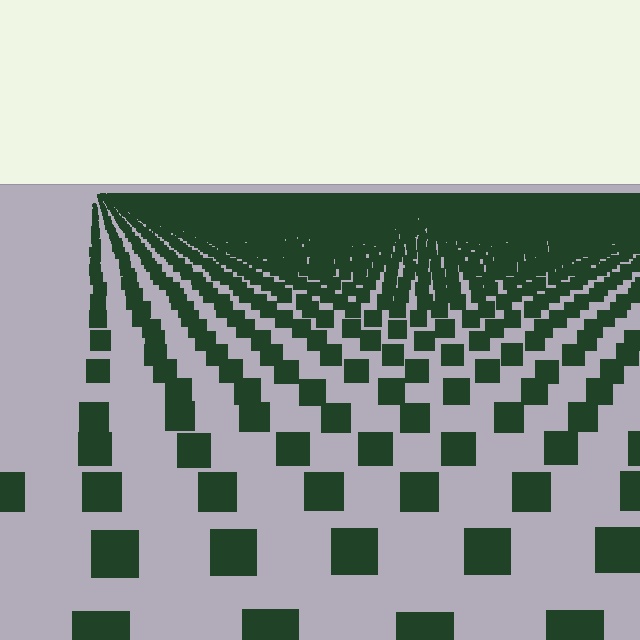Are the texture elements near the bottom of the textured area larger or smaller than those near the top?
Larger. Near the bottom, elements are closer to the viewer and appear at a bigger on-screen size.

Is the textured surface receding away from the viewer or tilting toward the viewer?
The surface is receding away from the viewer. Texture elements get smaller and denser toward the top.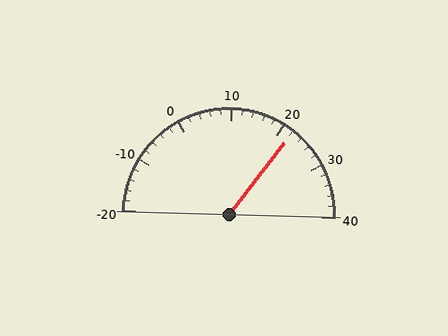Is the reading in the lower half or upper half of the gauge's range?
The reading is in the upper half of the range (-20 to 40).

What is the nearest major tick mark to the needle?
The nearest major tick mark is 20.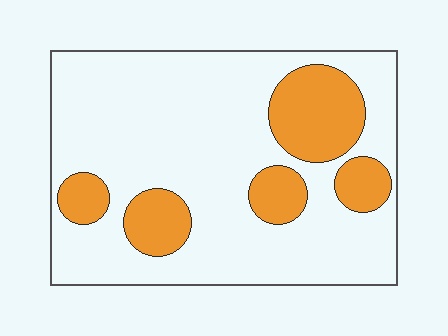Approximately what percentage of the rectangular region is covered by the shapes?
Approximately 25%.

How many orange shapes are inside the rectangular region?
5.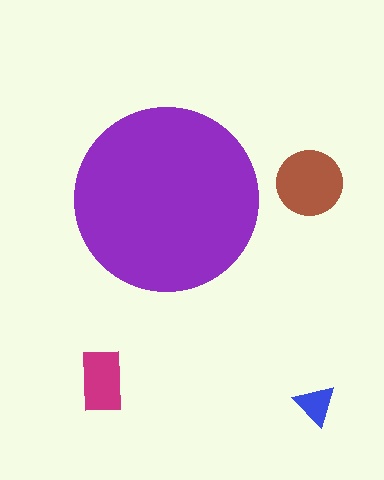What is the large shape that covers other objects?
A purple circle.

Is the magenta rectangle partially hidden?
No, the magenta rectangle is fully visible.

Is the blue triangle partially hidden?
No, the blue triangle is fully visible.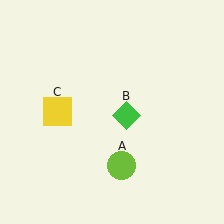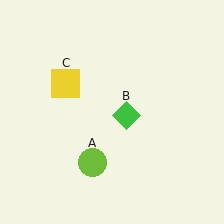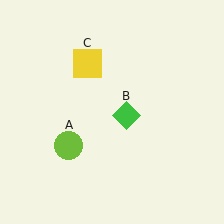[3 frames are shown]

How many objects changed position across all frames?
2 objects changed position: lime circle (object A), yellow square (object C).